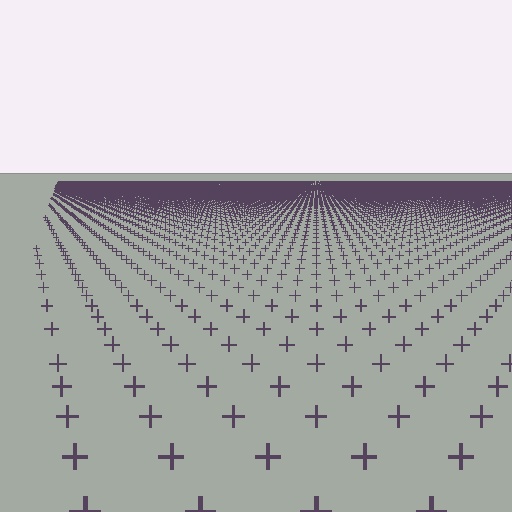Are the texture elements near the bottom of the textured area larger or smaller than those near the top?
Larger. Near the bottom, elements are closer to the viewer and appear at a bigger on-screen size.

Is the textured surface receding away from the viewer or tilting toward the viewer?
The surface is receding away from the viewer. Texture elements get smaller and denser toward the top.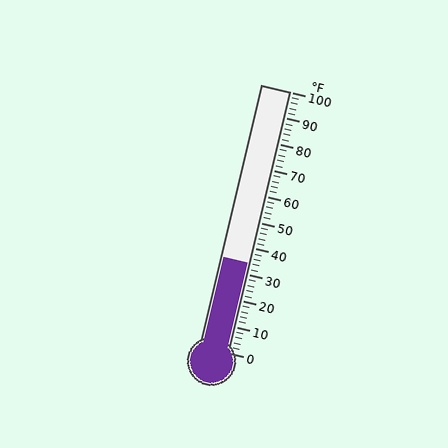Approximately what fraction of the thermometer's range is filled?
The thermometer is filled to approximately 35% of its range.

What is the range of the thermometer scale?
The thermometer scale ranges from 0°F to 100°F.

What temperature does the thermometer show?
The thermometer shows approximately 34°F.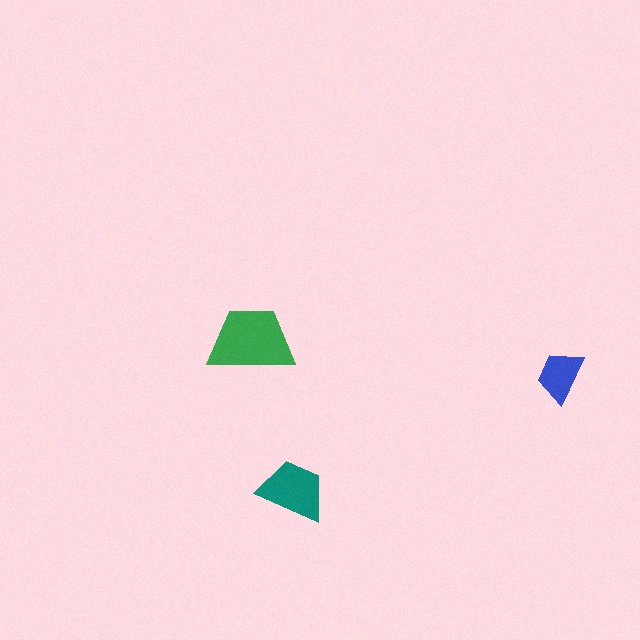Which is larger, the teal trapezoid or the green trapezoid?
The green one.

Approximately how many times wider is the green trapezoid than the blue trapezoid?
About 1.5 times wider.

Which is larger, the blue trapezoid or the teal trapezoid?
The teal one.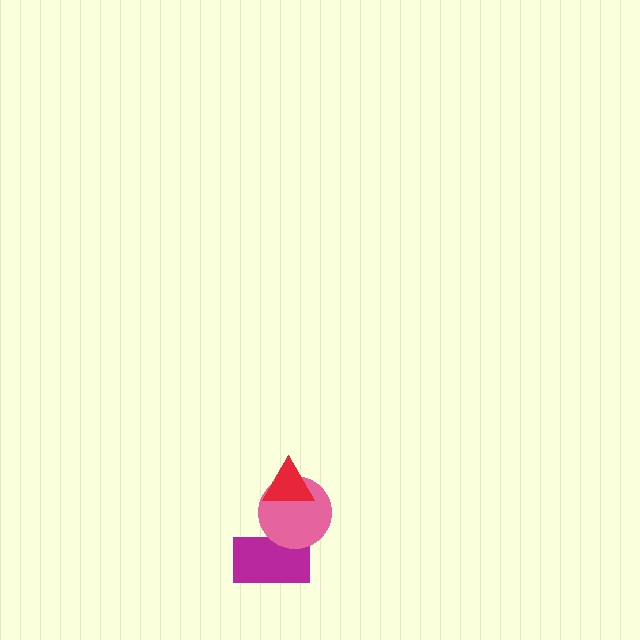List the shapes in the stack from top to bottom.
From top to bottom: the red triangle, the pink circle, the magenta rectangle.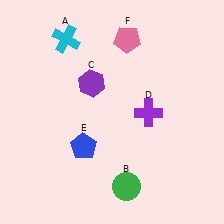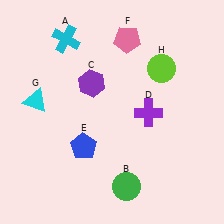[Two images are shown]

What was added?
A cyan triangle (G), a lime circle (H) were added in Image 2.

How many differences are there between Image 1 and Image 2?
There are 2 differences between the two images.